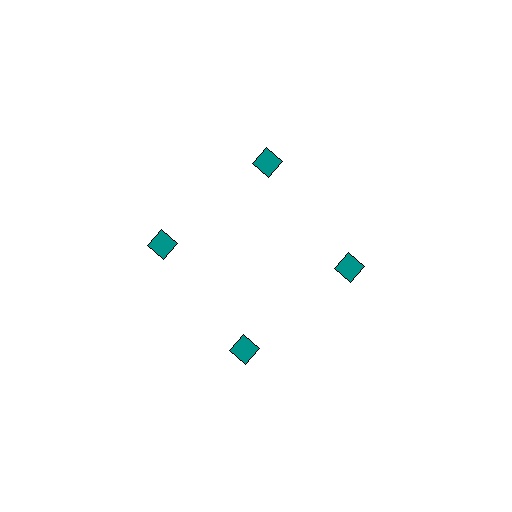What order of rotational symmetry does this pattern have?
This pattern has 4-fold rotational symmetry.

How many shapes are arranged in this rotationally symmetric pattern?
There are 4 shapes, arranged in 4 groups of 1.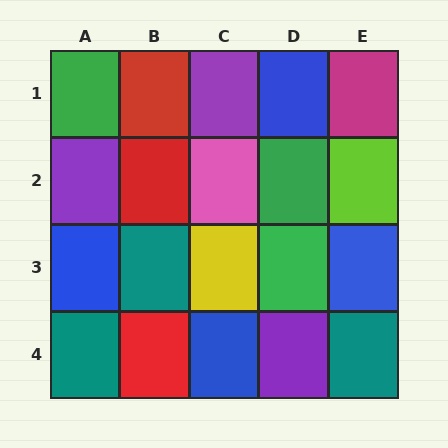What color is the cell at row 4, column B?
Red.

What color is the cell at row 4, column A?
Teal.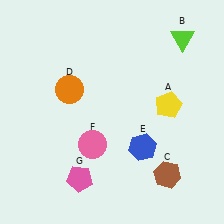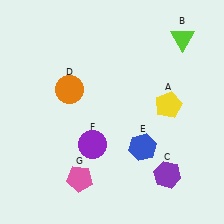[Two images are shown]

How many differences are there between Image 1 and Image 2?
There are 2 differences between the two images.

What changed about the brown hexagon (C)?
In Image 1, C is brown. In Image 2, it changed to purple.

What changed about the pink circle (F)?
In Image 1, F is pink. In Image 2, it changed to purple.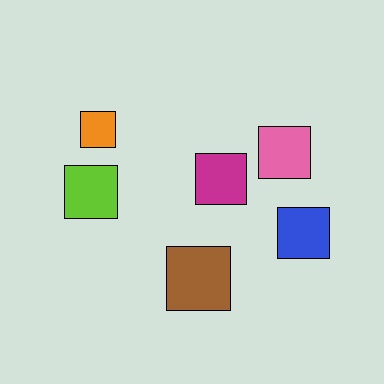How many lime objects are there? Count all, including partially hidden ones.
There is 1 lime object.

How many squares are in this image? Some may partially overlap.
There are 6 squares.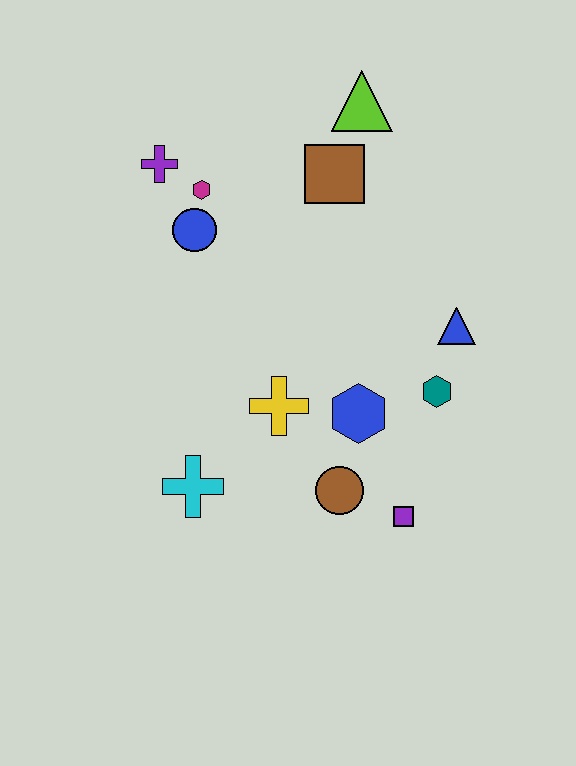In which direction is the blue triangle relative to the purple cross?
The blue triangle is to the right of the purple cross.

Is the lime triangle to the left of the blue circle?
No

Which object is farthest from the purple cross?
The purple square is farthest from the purple cross.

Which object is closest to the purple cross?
The magenta hexagon is closest to the purple cross.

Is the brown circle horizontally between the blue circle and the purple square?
Yes